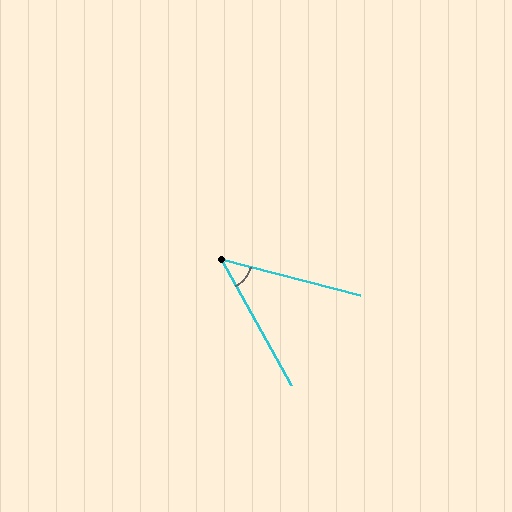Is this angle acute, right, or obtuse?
It is acute.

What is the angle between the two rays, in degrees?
Approximately 46 degrees.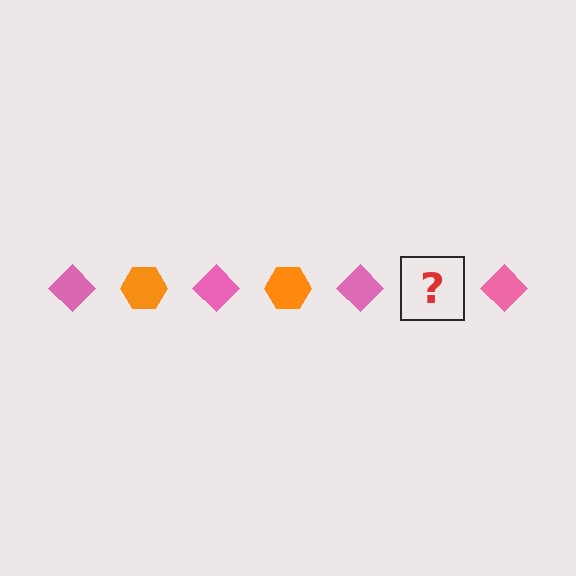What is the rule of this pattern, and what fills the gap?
The rule is that the pattern alternates between pink diamond and orange hexagon. The gap should be filled with an orange hexagon.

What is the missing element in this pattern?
The missing element is an orange hexagon.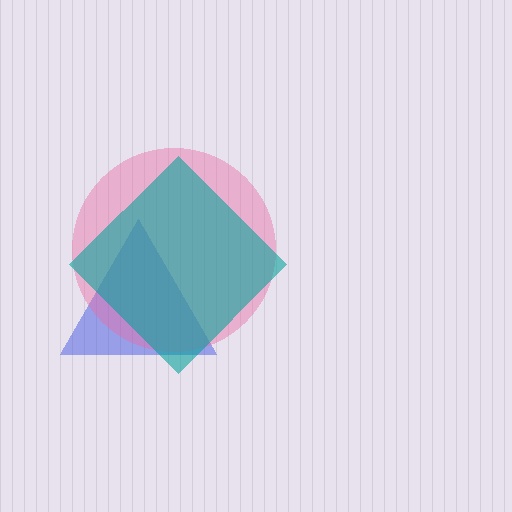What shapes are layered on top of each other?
The layered shapes are: a blue triangle, a pink circle, a teal diamond.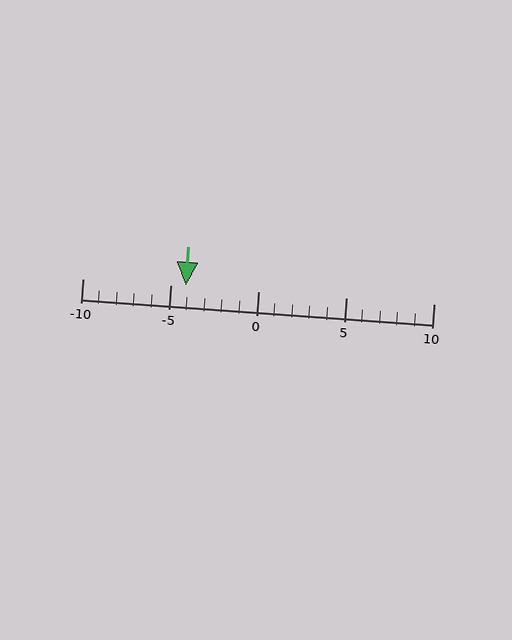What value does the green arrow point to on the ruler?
The green arrow points to approximately -4.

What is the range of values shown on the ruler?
The ruler shows values from -10 to 10.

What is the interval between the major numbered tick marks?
The major tick marks are spaced 5 units apart.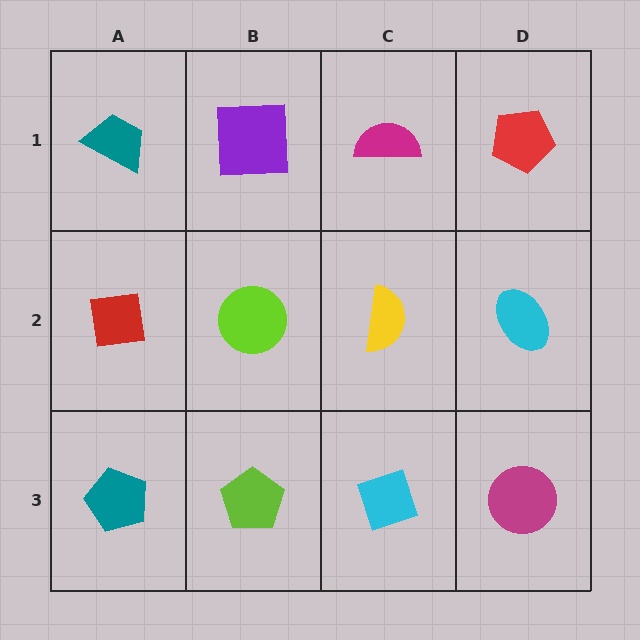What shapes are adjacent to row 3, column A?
A red square (row 2, column A), a lime pentagon (row 3, column B).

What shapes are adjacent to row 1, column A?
A red square (row 2, column A), a purple square (row 1, column B).